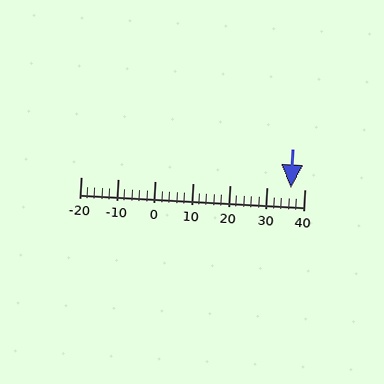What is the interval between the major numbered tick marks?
The major tick marks are spaced 10 units apart.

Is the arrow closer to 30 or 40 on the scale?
The arrow is closer to 40.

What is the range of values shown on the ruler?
The ruler shows values from -20 to 40.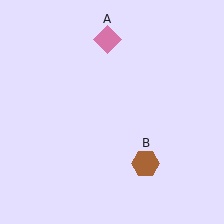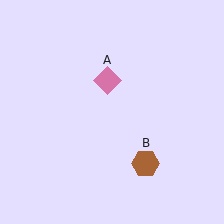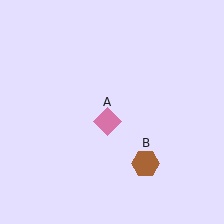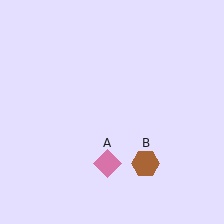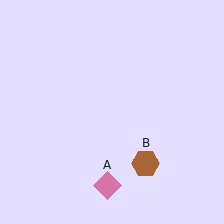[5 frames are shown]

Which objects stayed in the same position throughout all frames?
Brown hexagon (object B) remained stationary.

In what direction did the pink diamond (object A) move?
The pink diamond (object A) moved down.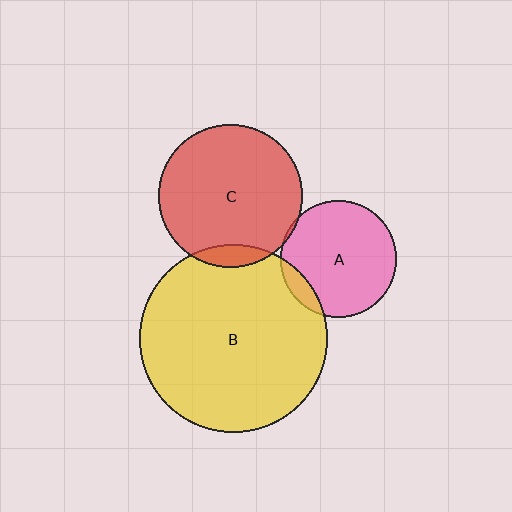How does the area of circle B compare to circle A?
Approximately 2.6 times.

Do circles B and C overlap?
Yes.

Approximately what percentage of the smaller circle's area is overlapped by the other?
Approximately 10%.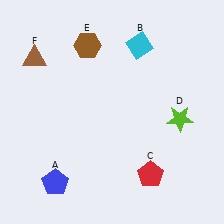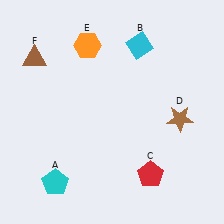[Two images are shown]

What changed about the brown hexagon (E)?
In Image 1, E is brown. In Image 2, it changed to orange.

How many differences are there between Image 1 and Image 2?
There are 3 differences between the two images.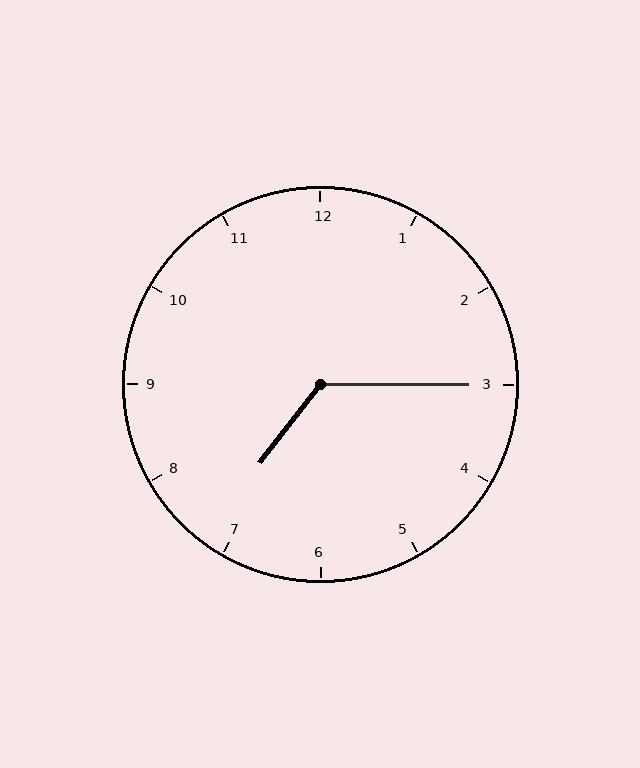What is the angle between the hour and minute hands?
Approximately 128 degrees.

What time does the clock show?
7:15.